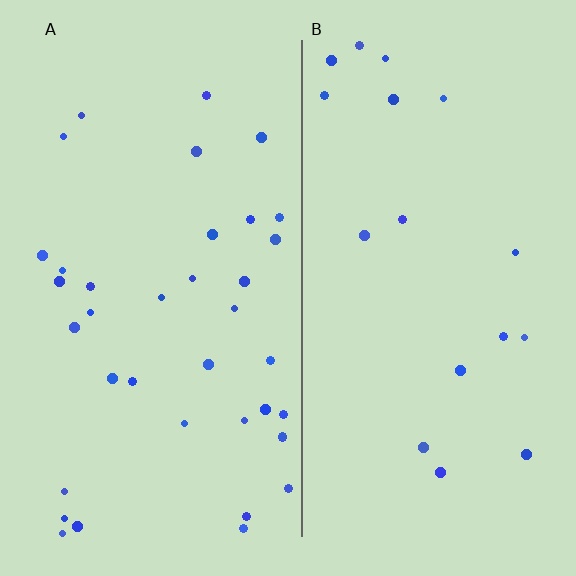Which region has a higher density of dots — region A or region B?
A (the left).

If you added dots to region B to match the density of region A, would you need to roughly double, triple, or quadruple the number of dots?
Approximately double.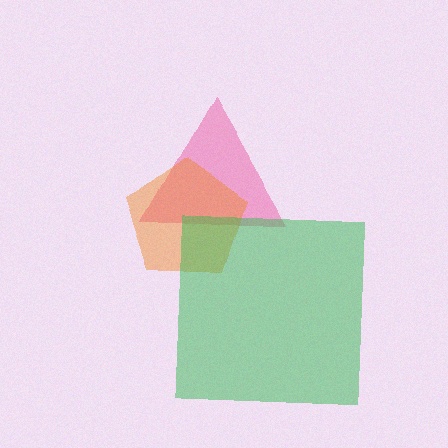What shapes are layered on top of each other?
The layered shapes are: a pink triangle, an orange pentagon, a green square.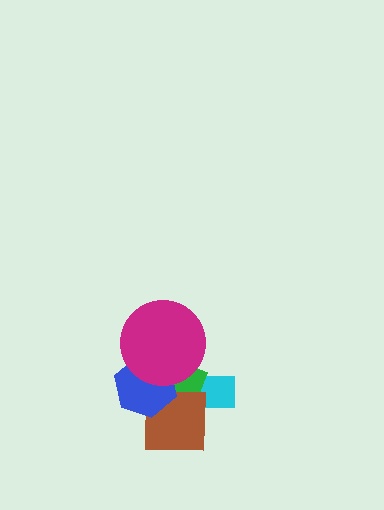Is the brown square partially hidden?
Yes, it is partially covered by another shape.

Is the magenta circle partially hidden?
No, no other shape covers it.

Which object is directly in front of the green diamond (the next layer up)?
The brown square is directly in front of the green diamond.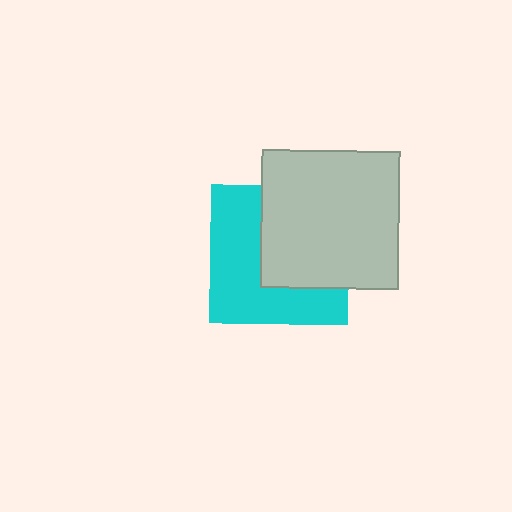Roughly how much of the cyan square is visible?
About half of it is visible (roughly 52%).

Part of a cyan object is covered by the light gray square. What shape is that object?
It is a square.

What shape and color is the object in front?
The object in front is a light gray square.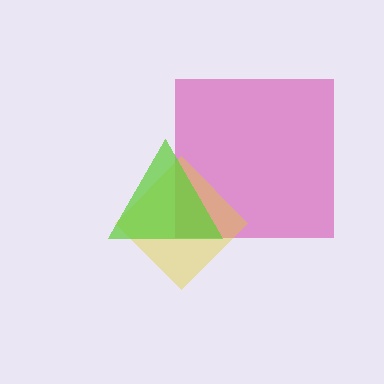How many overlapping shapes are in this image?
There are 3 overlapping shapes in the image.